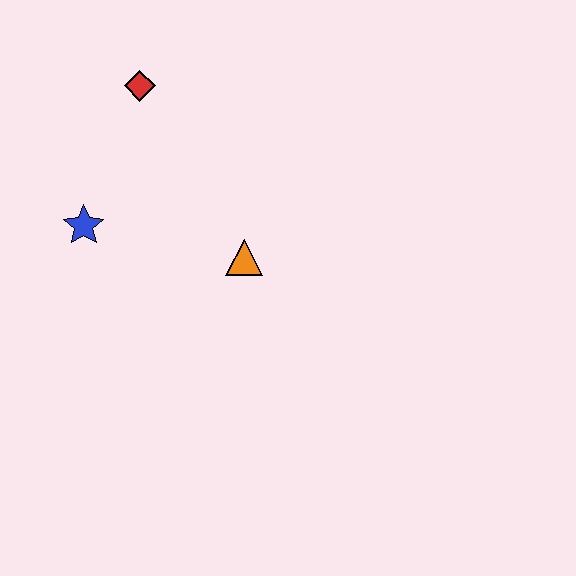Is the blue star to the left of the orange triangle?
Yes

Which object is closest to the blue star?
The red diamond is closest to the blue star.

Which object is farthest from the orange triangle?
The red diamond is farthest from the orange triangle.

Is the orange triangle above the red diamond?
No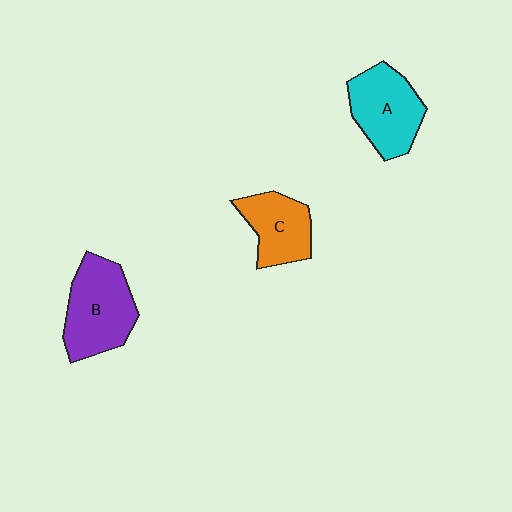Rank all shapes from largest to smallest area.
From largest to smallest: B (purple), A (cyan), C (orange).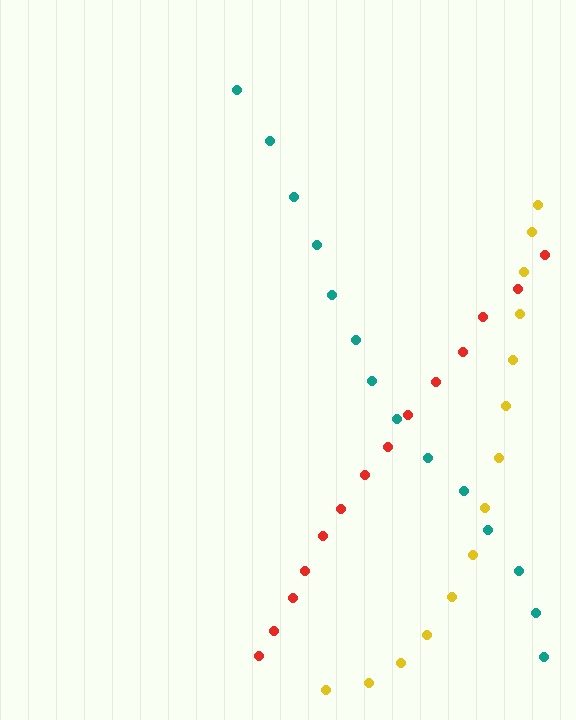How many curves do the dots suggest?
There are 3 distinct paths.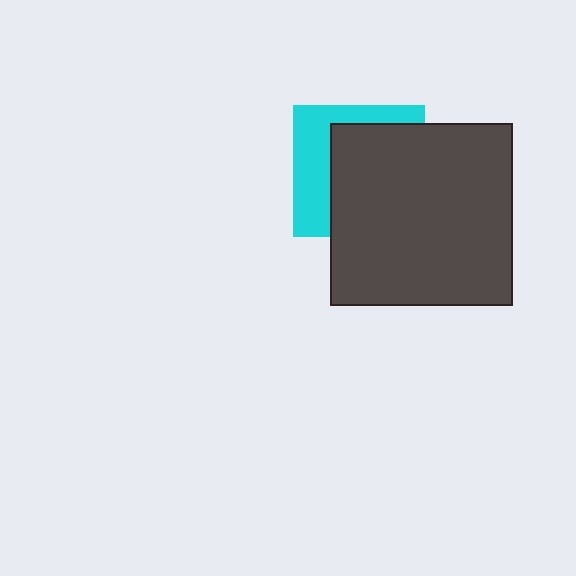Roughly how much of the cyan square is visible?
A small part of it is visible (roughly 37%).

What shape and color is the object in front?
The object in front is a dark gray square.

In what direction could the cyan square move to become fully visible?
The cyan square could move left. That would shift it out from behind the dark gray square entirely.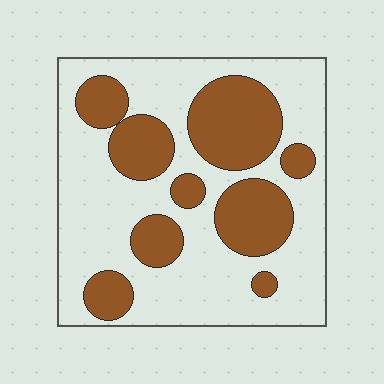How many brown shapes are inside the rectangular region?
9.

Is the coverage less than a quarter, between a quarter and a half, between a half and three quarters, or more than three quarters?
Between a quarter and a half.